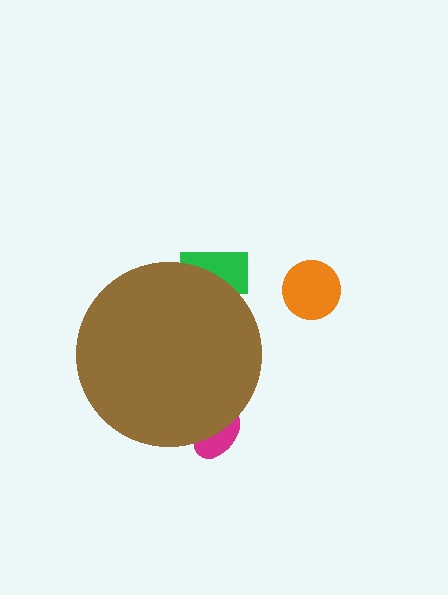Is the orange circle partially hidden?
No, the orange circle is fully visible.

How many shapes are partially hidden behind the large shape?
2 shapes are partially hidden.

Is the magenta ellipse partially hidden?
Yes, the magenta ellipse is partially hidden behind the brown circle.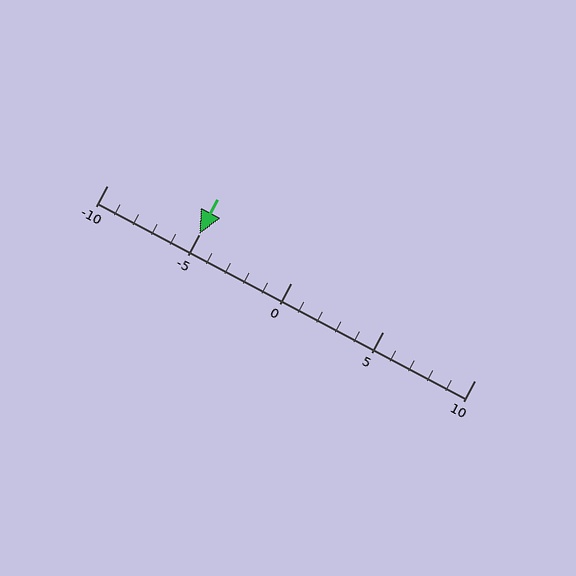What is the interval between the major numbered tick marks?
The major tick marks are spaced 5 units apart.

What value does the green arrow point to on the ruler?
The green arrow points to approximately -5.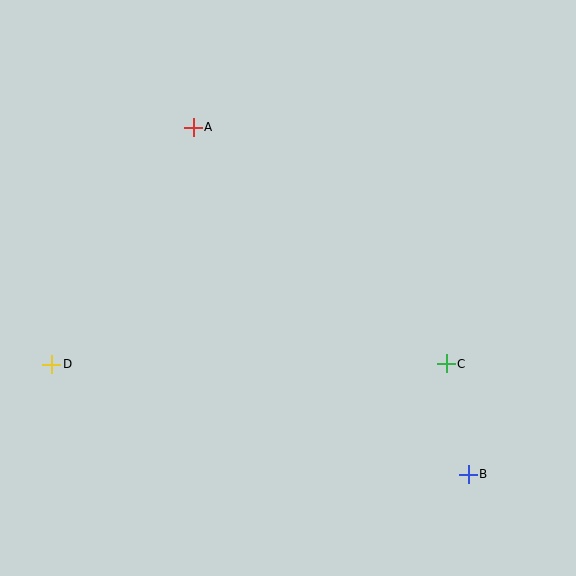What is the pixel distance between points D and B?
The distance between D and B is 431 pixels.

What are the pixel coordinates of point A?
Point A is at (193, 127).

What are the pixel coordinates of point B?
Point B is at (468, 474).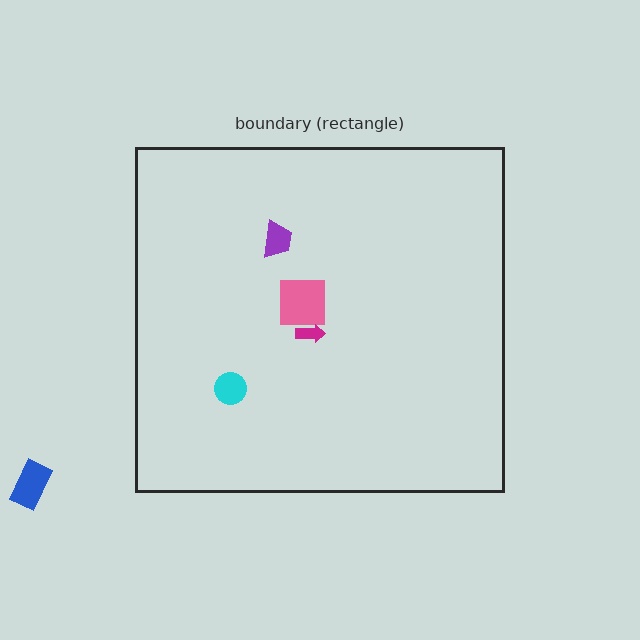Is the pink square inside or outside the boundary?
Inside.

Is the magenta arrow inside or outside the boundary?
Inside.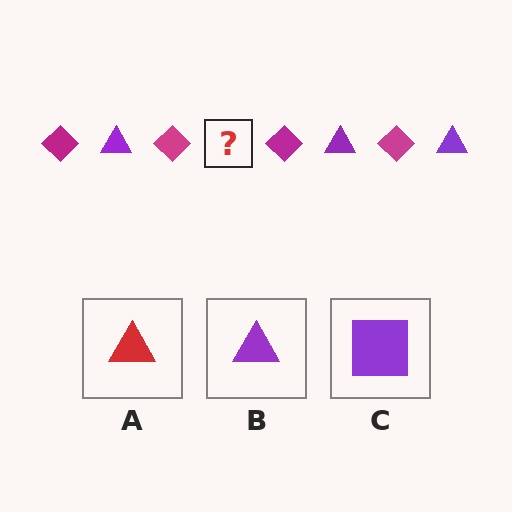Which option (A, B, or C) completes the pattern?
B.